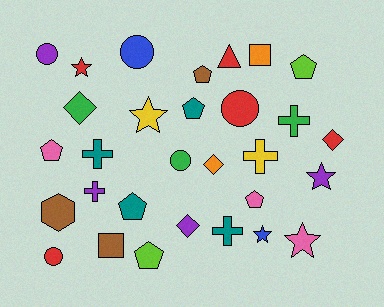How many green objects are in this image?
There are 3 green objects.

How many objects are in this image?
There are 30 objects.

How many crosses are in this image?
There are 5 crosses.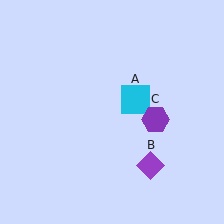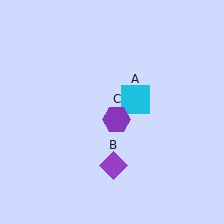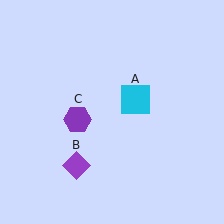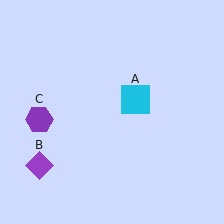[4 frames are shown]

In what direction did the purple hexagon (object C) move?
The purple hexagon (object C) moved left.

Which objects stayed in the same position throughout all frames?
Cyan square (object A) remained stationary.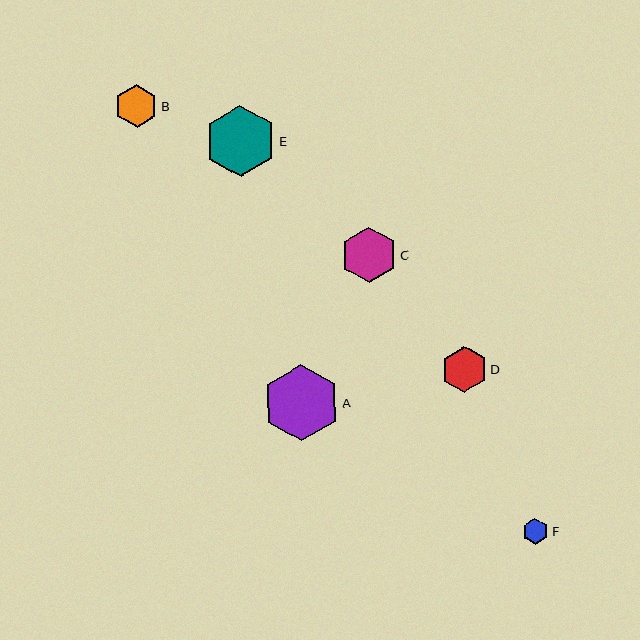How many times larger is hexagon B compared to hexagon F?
Hexagon B is approximately 1.6 times the size of hexagon F.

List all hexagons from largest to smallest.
From largest to smallest: A, E, C, D, B, F.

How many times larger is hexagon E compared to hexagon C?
Hexagon E is approximately 1.3 times the size of hexagon C.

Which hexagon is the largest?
Hexagon A is the largest with a size of approximately 77 pixels.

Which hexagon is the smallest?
Hexagon F is the smallest with a size of approximately 26 pixels.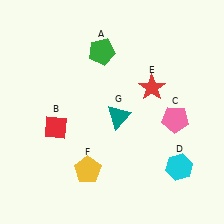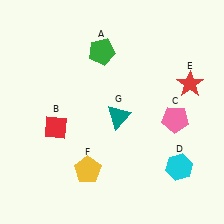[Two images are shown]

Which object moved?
The red star (E) moved right.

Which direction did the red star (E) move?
The red star (E) moved right.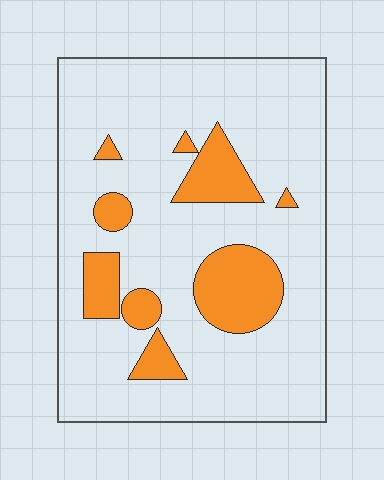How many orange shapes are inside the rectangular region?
9.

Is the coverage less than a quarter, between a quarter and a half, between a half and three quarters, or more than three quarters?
Less than a quarter.